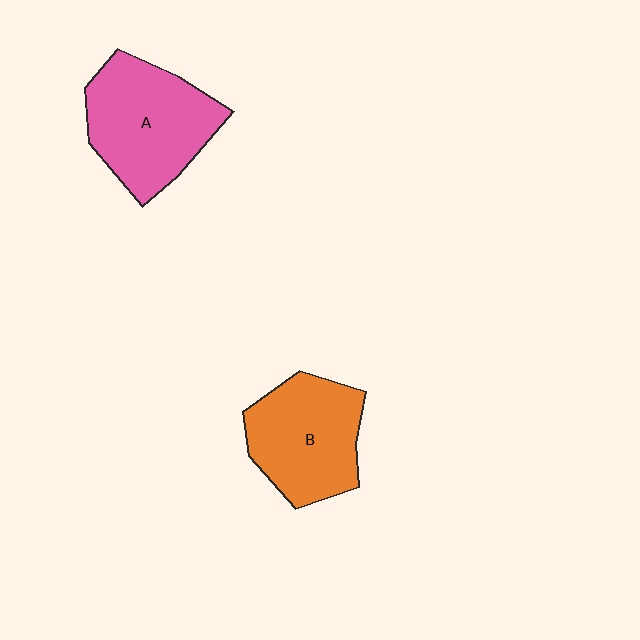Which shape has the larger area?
Shape A (pink).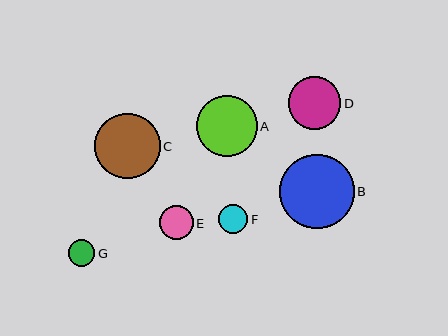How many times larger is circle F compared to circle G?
Circle F is approximately 1.1 times the size of circle G.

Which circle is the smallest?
Circle G is the smallest with a size of approximately 27 pixels.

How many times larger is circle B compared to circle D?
Circle B is approximately 1.4 times the size of circle D.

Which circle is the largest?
Circle B is the largest with a size of approximately 74 pixels.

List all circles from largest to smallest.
From largest to smallest: B, C, A, D, E, F, G.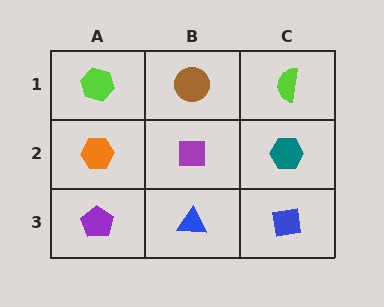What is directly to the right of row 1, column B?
A lime semicircle.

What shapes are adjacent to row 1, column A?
An orange hexagon (row 2, column A), a brown circle (row 1, column B).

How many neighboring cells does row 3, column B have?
3.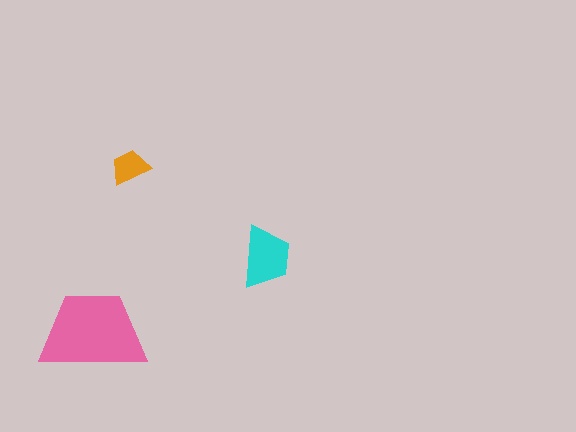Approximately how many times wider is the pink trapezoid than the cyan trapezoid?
About 1.5 times wider.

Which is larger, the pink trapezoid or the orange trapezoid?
The pink one.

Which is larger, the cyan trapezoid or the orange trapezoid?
The cyan one.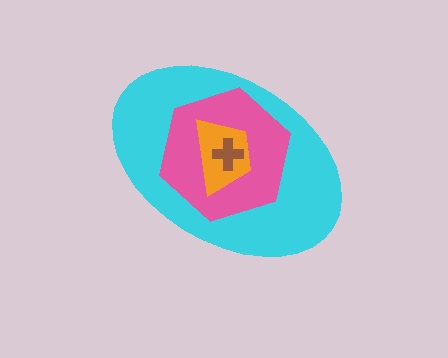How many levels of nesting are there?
4.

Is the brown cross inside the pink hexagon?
Yes.